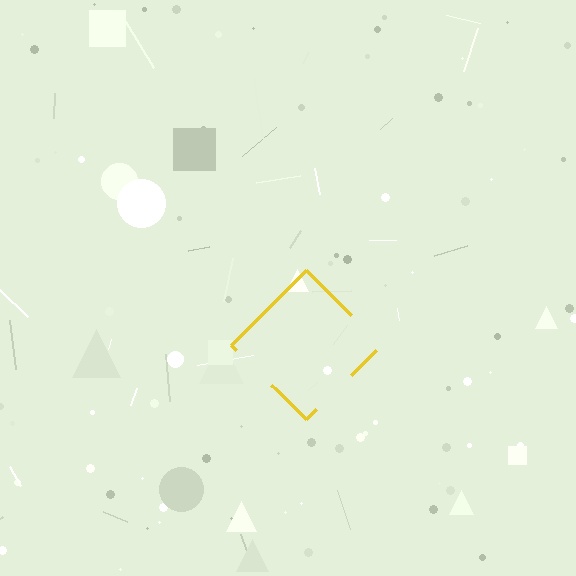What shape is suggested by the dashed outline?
The dashed outline suggests a diamond.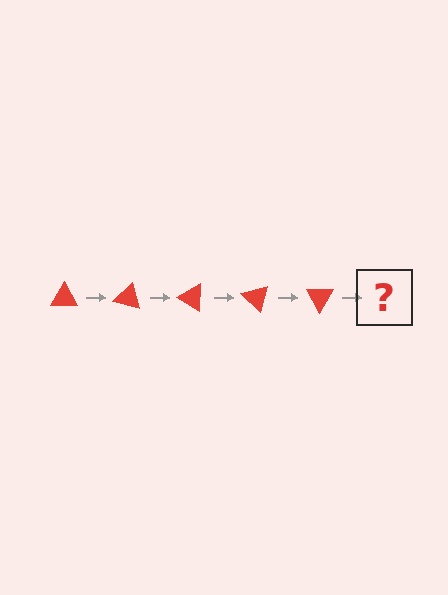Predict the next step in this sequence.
The next step is a red triangle rotated 75 degrees.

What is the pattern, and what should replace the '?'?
The pattern is that the triangle rotates 15 degrees each step. The '?' should be a red triangle rotated 75 degrees.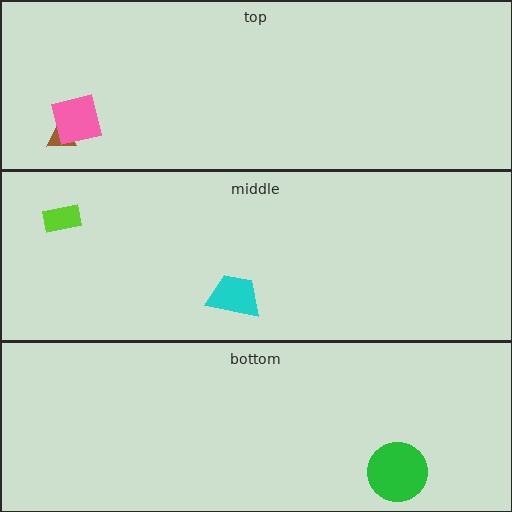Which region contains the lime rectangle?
The middle region.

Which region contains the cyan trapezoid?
The middle region.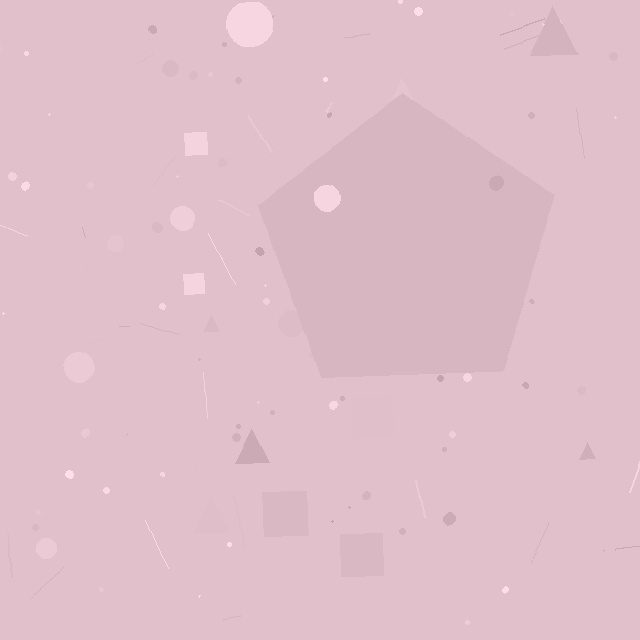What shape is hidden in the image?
A pentagon is hidden in the image.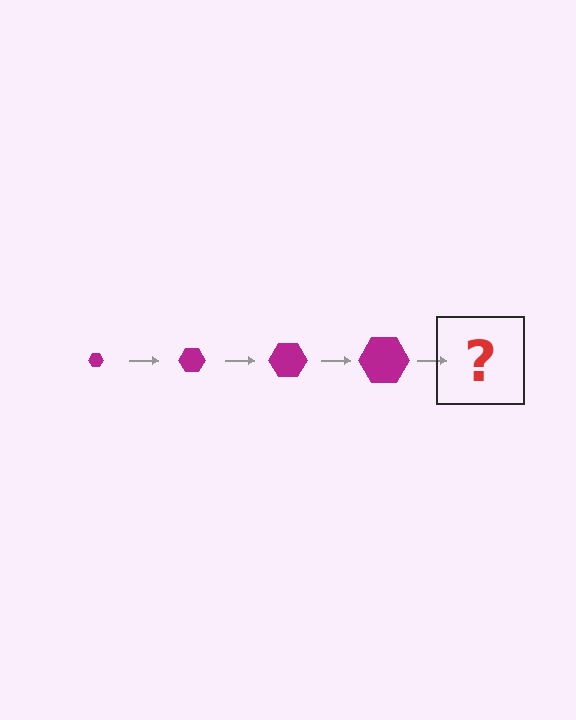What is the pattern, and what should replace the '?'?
The pattern is that the hexagon gets progressively larger each step. The '?' should be a magenta hexagon, larger than the previous one.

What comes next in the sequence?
The next element should be a magenta hexagon, larger than the previous one.